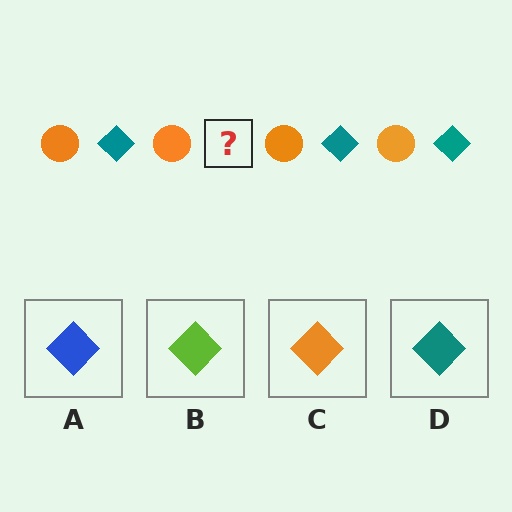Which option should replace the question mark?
Option D.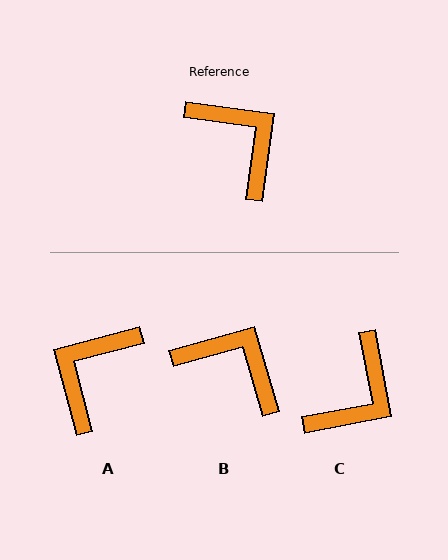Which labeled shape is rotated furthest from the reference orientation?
A, about 112 degrees away.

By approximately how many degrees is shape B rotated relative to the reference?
Approximately 24 degrees counter-clockwise.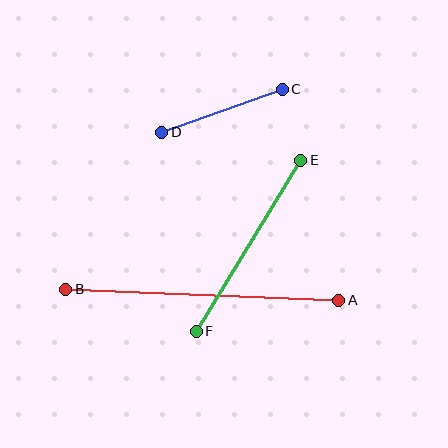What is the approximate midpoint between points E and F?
The midpoint is at approximately (248, 246) pixels.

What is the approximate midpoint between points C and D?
The midpoint is at approximately (222, 111) pixels.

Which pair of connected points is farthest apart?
Points A and B are farthest apart.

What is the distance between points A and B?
The distance is approximately 273 pixels.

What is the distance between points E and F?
The distance is approximately 200 pixels.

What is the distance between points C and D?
The distance is approximately 128 pixels.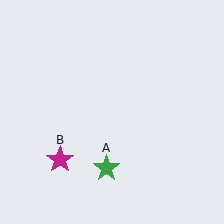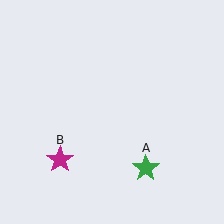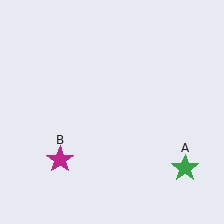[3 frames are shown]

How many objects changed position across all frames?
1 object changed position: green star (object A).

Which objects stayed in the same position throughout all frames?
Magenta star (object B) remained stationary.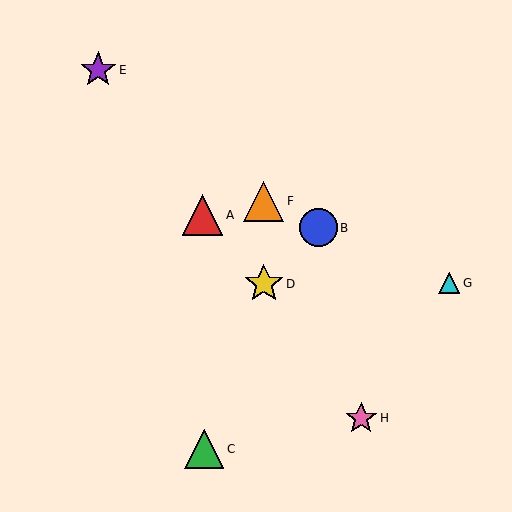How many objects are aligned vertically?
2 objects (D, F) are aligned vertically.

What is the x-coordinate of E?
Object E is at x≈98.